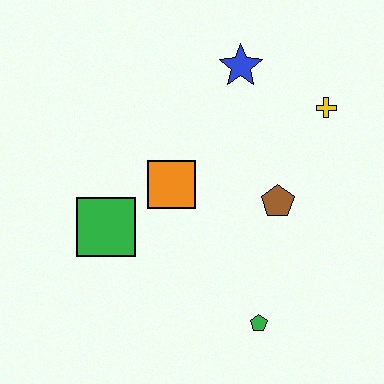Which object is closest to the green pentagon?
The brown pentagon is closest to the green pentagon.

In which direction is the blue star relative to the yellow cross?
The blue star is to the left of the yellow cross.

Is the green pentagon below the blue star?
Yes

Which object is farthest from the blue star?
The green pentagon is farthest from the blue star.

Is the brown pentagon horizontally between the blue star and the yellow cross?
Yes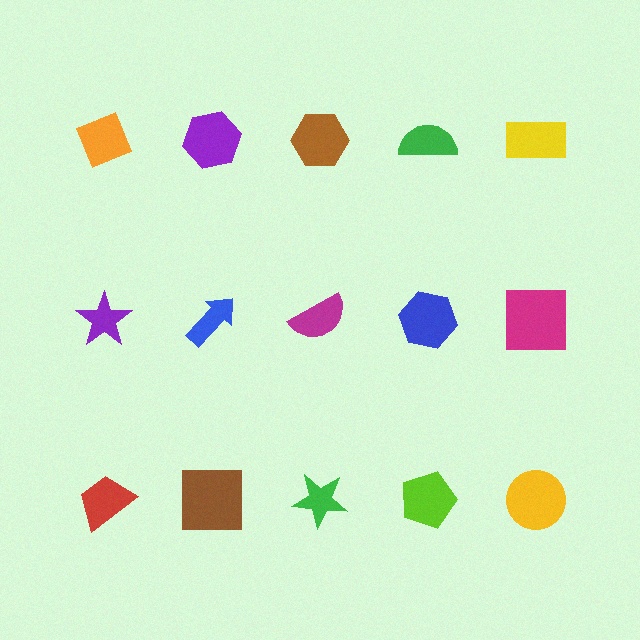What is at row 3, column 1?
A red trapezoid.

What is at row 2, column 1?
A purple star.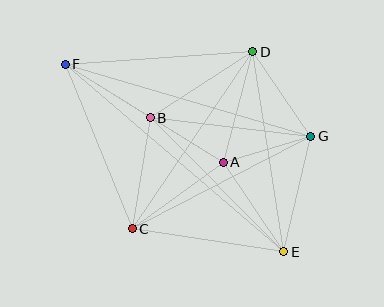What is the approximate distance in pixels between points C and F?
The distance between C and F is approximately 178 pixels.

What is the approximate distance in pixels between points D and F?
The distance between D and F is approximately 188 pixels.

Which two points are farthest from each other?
Points E and F are farthest from each other.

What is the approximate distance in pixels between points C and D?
The distance between C and D is approximately 214 pixels.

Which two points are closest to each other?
Points A and B are closest to each other.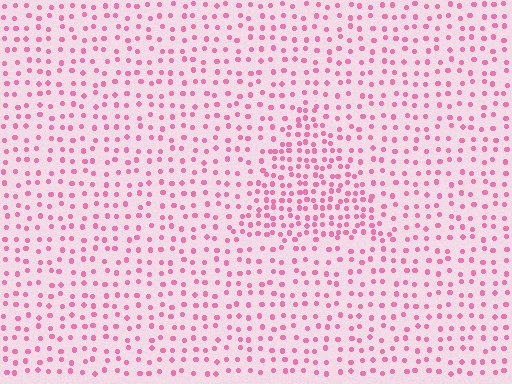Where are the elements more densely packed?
The elements are more densely packed inside the triangle boundary.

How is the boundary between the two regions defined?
The boundary is defined by a change in element density (approximately 1.8x ratio). All elements are the same color, size, and shape.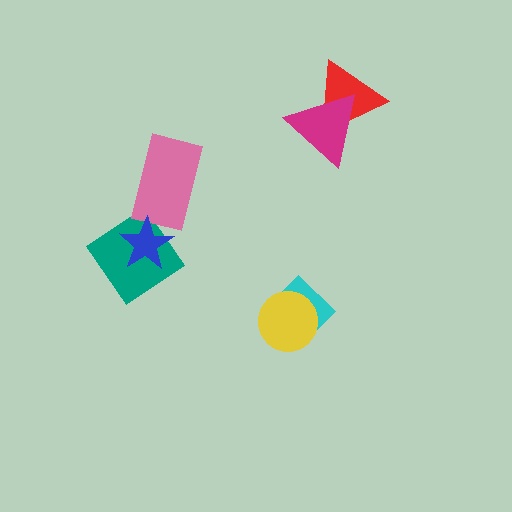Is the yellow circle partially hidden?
No, no other shape covers it.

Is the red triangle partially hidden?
Yes, it is partially covered by another shape.